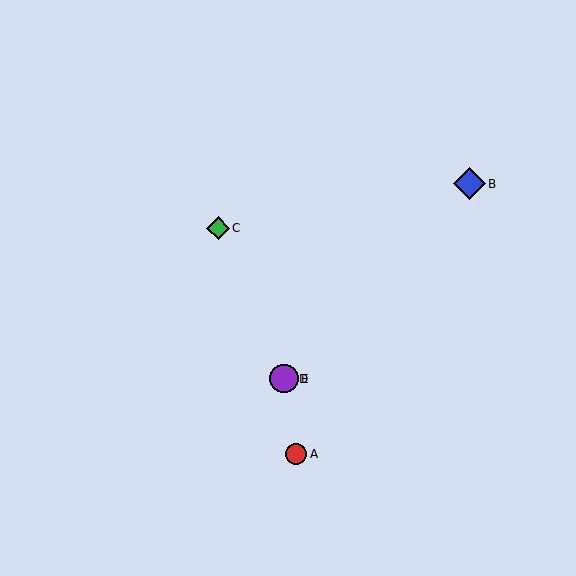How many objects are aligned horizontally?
2 objects (D, E) are aligned horizontally.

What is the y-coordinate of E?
Object E is at y≈379.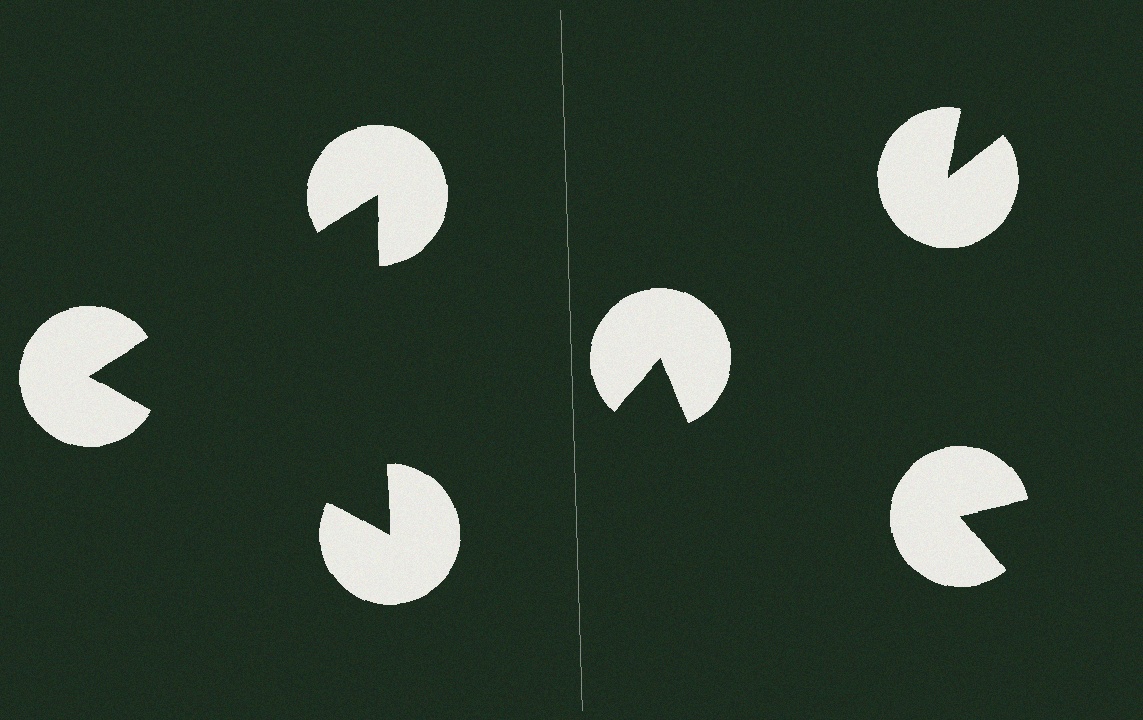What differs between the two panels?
The pac-man discs are positioned identically on both sides; only the wedge orientations differ. On the left they align to a triangle; on the right they are misaligned.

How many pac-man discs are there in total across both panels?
6 — 3 on each side.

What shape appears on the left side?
An illusory triangle.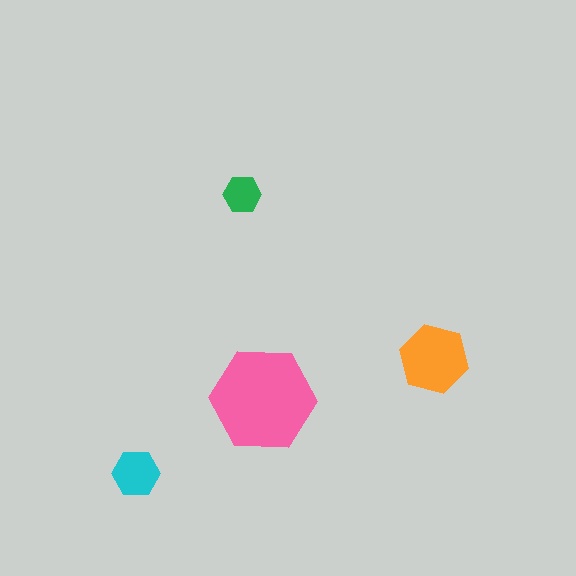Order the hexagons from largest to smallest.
the pink one, the orange one, the cyan one, the green one.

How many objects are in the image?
There are 4 objects in the image.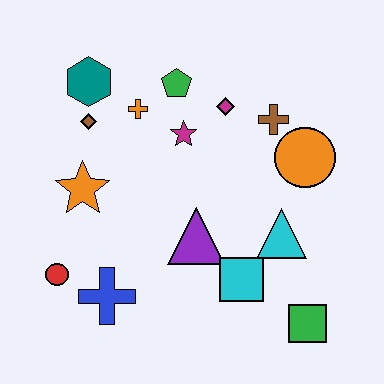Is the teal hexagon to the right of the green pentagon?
No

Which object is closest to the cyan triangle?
The cyan square is closest to the cyan triangle.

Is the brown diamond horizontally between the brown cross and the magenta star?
No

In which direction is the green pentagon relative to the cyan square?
The green pentagon is above the cyan square.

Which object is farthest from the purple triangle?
The teal hexagon is farthest from the purple triangle.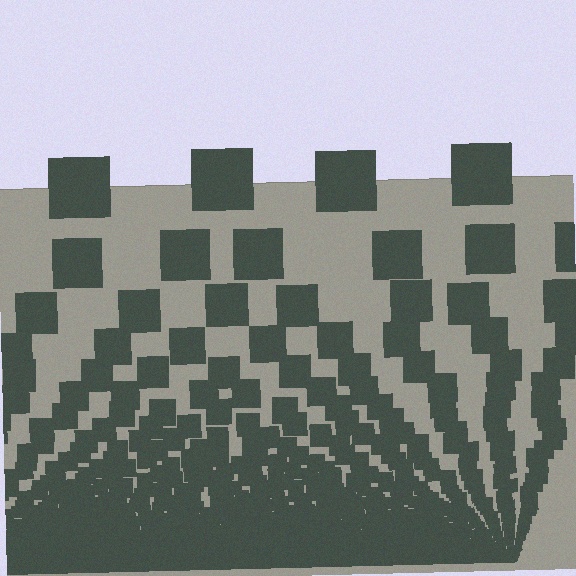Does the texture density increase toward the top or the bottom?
Density increases toward the bottom.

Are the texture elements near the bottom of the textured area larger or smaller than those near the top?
Smaller. The gradient is inverted — elements near the bottom are smaller and denser.